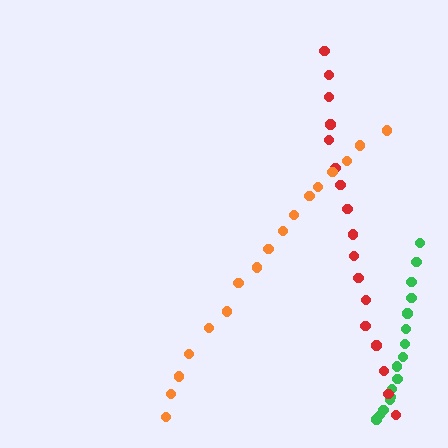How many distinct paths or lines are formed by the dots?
There are 3 distinct paths.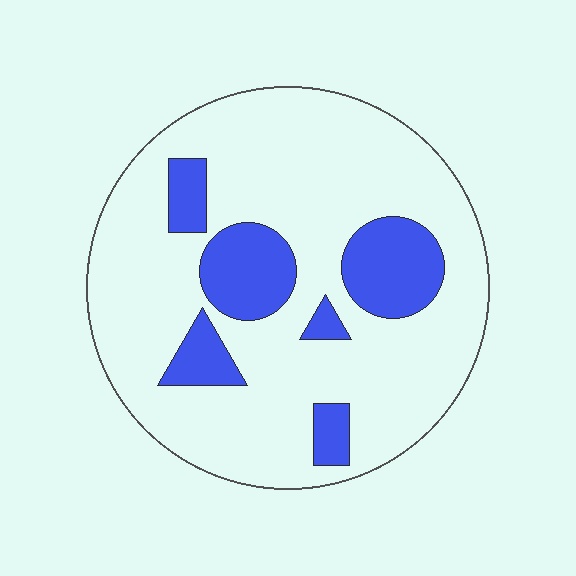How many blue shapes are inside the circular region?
6.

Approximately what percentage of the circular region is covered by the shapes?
Approximately 20%.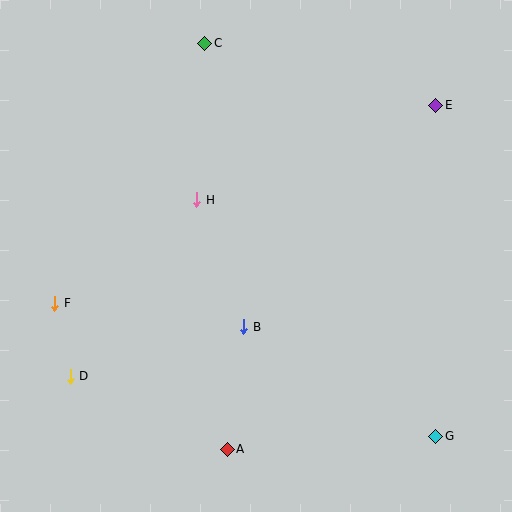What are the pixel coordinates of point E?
Point E is at (436, 105).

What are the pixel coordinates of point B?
Point B is at (244, 327).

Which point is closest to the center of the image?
Point B at (244, 327) is closest to the center.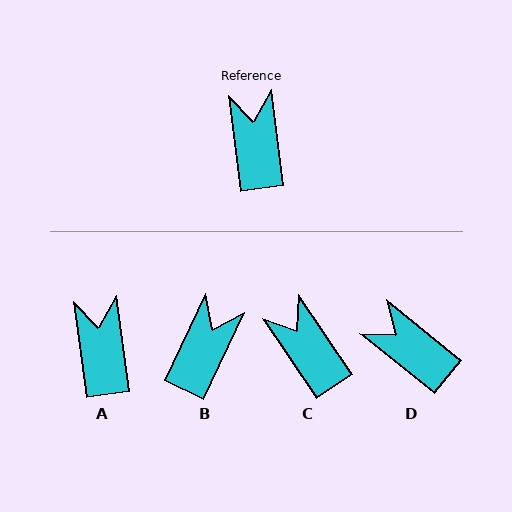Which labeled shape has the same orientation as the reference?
A.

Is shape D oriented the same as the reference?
No, it is off by about 44 degrees.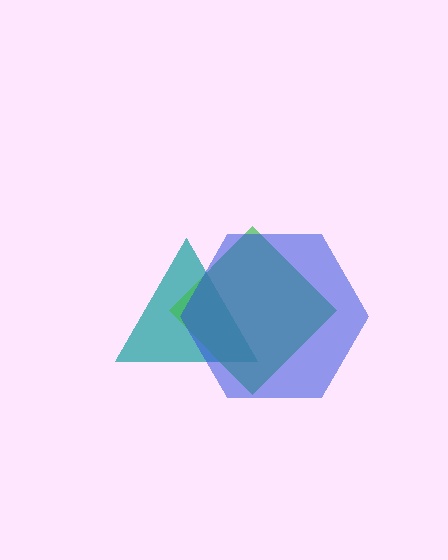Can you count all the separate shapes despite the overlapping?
Yes, there are 3 separate shapes.